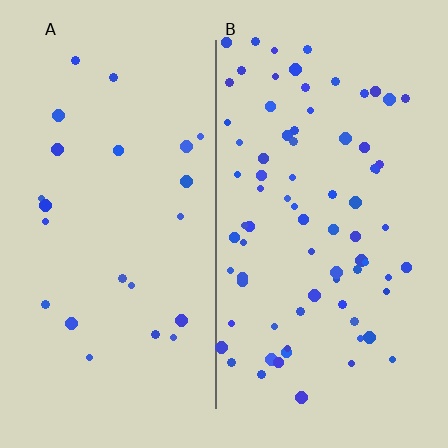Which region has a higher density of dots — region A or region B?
B (the right).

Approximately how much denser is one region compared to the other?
Approximately 3.3× — region B over region A.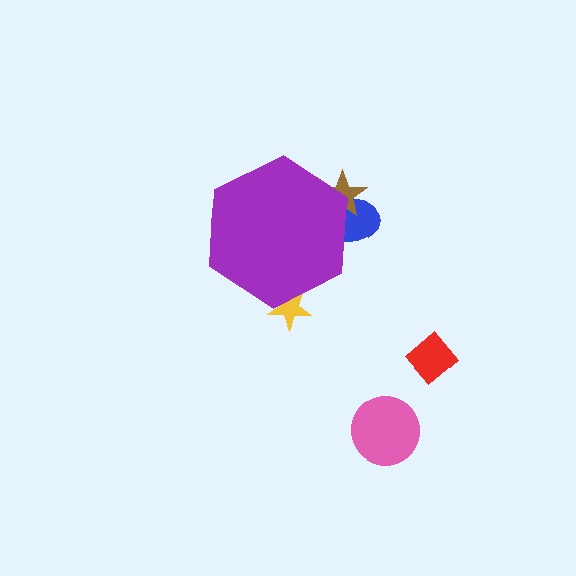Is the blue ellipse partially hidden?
Yes, the blue ellipse is partially hidden behind the purple hexagon.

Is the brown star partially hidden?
Yes, the brown star is partially hidden behind the purple hexagon.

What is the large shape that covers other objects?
A purple hexagon.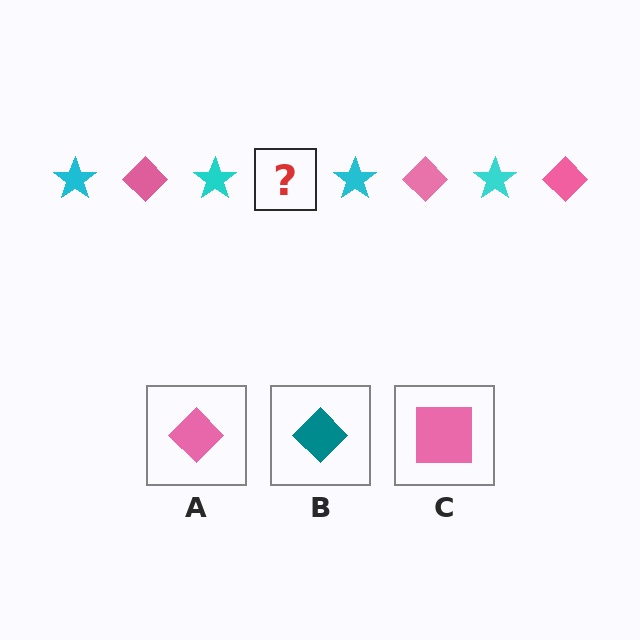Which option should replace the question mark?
Option A.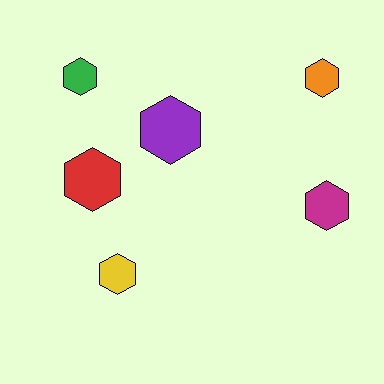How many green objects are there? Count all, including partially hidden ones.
There is 1 green object.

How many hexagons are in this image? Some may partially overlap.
There are 6 hexagons.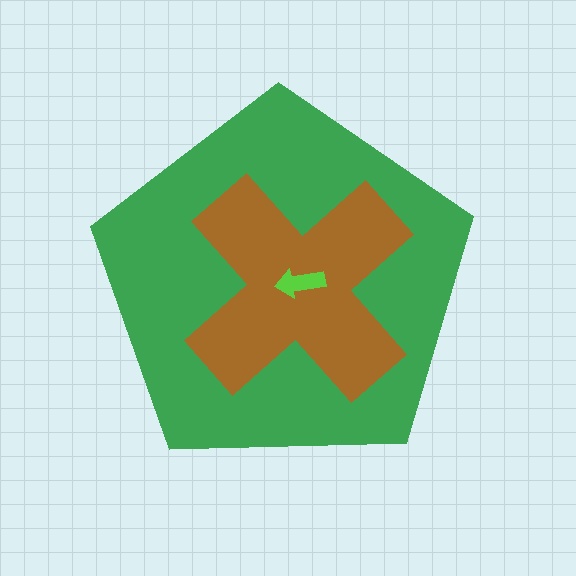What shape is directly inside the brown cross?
The lime arrow.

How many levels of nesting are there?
3.